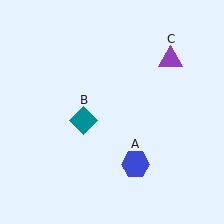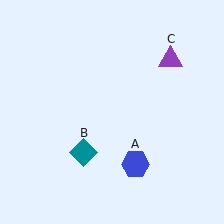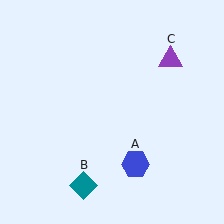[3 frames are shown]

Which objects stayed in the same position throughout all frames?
Blue hexagon (object A) and purple triangle (object C) remained stationary.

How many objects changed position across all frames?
1 object changed position: teal diamond (object B).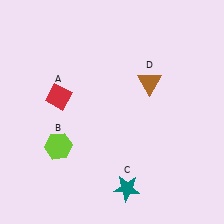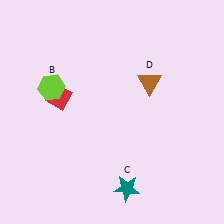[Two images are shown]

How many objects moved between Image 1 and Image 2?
1 object moved between the two images.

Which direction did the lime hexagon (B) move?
The lime hexagon (B) moved up.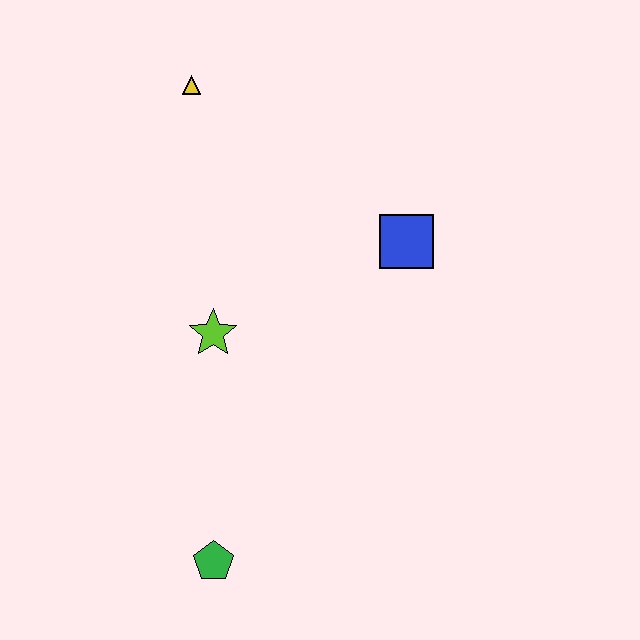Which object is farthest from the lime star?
The yellow triangle is farthest from the lime star.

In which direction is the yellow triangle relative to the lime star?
The yellow triangle is above the lime star.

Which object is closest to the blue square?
The lime star is closest to the blue square.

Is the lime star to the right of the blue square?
No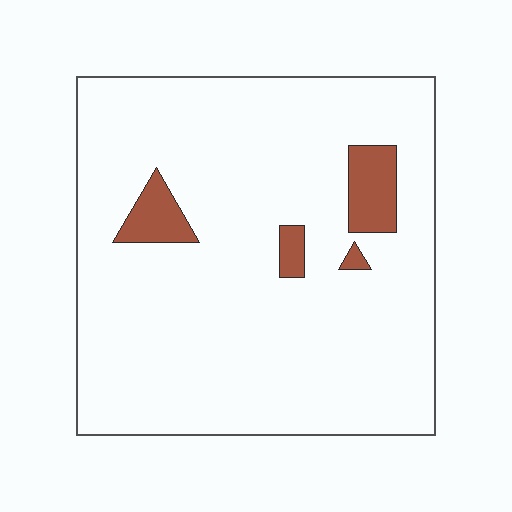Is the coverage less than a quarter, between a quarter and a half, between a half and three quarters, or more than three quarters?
Less than a quarter.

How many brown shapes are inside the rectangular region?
4.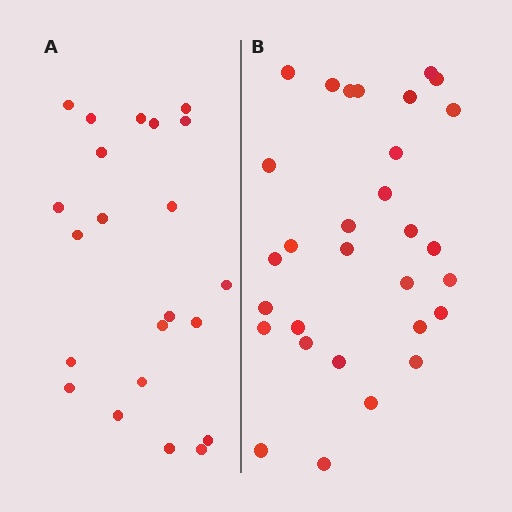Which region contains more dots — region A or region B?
Region B (the right region) has more dots.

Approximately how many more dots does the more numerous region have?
Region B has roughly 8 or so more dots than region A.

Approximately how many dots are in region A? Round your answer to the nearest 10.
About 20 dots. (The exact count is 22, which rounds to 20.)